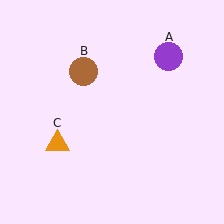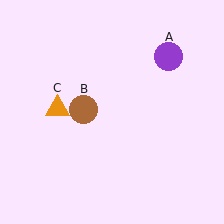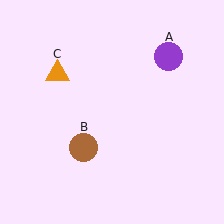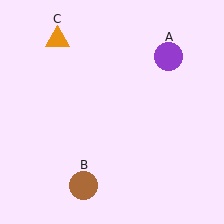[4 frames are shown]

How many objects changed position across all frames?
2 objects changed position: brown circle (object B), orange triangle (object C).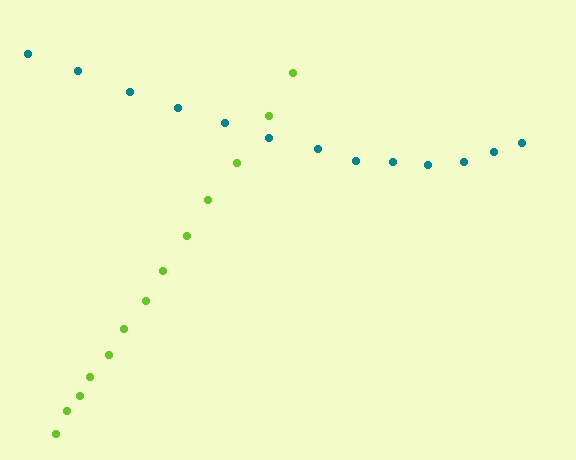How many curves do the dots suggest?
There are 2 distinct paths.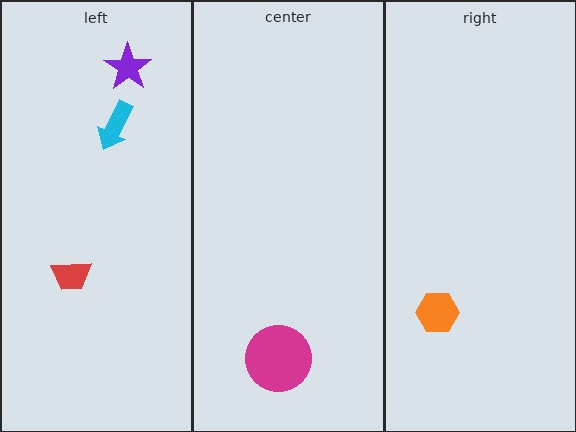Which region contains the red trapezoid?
The left region.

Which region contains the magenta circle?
The center region.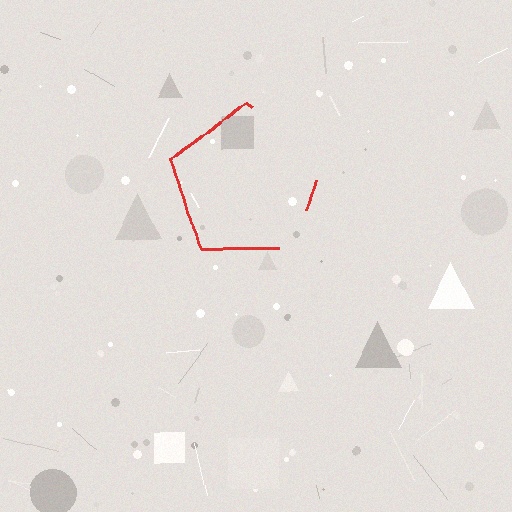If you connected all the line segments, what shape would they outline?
They would outline a pentagon.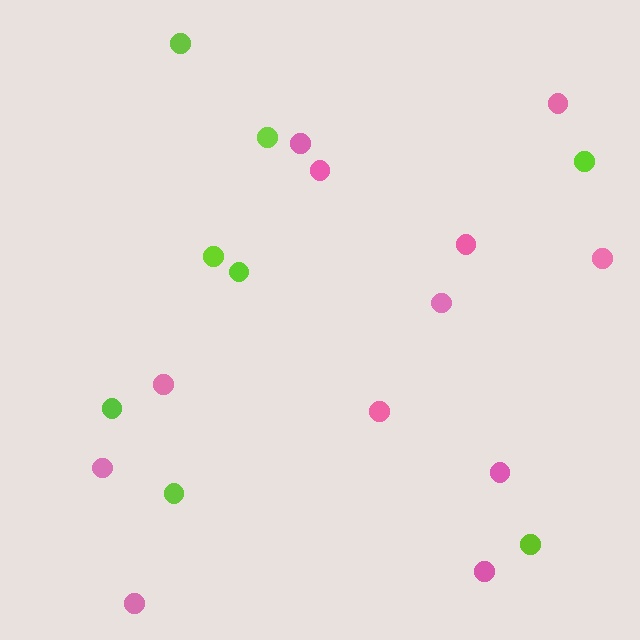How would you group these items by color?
There are 2 groups: one group of pink circles (12) and one group of lime circles (8).